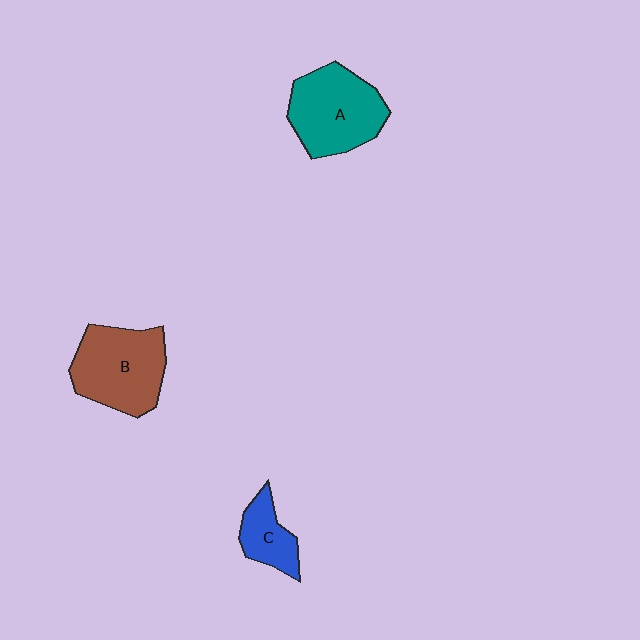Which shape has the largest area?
Shape B (brown).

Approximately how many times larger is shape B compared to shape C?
Approximately 2.2 times.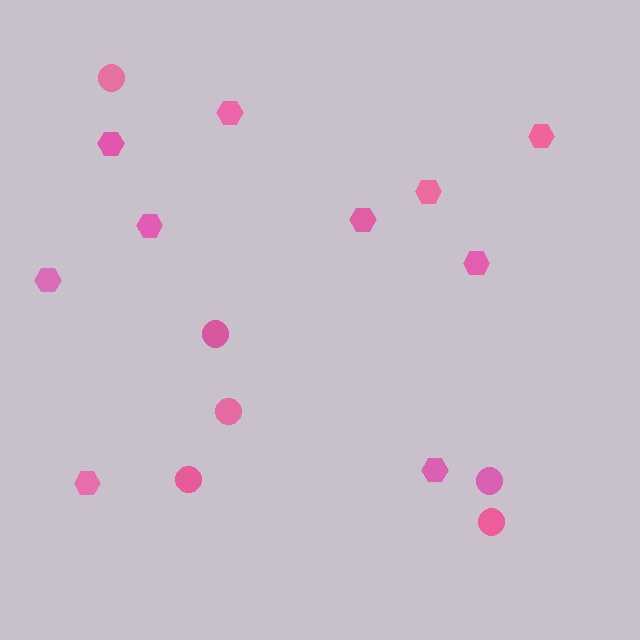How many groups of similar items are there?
There are 2 groups: one group of circles (6) and one group of hexagons (10).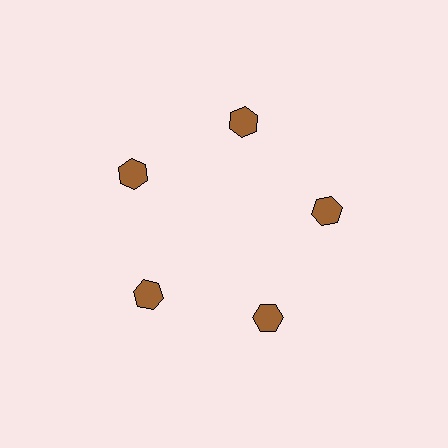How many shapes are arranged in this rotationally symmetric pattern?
There are 5 shapes, arranged in 5 groups of 1.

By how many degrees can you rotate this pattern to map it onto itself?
The pattern maps onto itself every 72 degrees of rotation.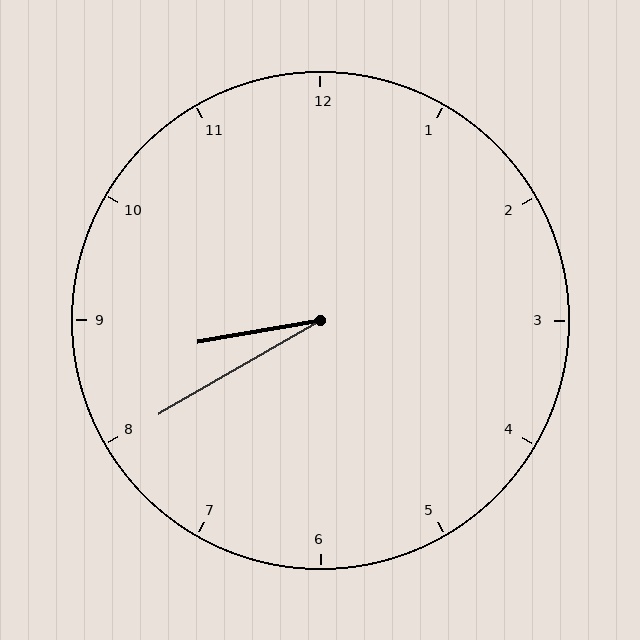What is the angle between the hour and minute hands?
Approximately 20 degrees.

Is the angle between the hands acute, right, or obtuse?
It is acute.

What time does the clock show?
8:40.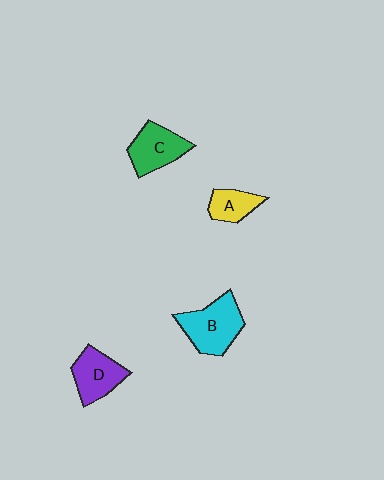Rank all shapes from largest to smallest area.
From largest to smallest: B (cyan), C (green), D (purple), A (yellow).